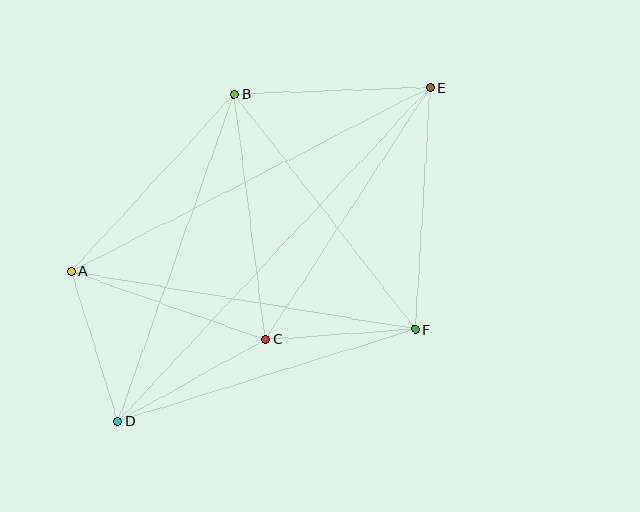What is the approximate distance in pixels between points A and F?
The distance between A and F is approximately 349 pixels.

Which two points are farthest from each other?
Points D and E are farthest from each other.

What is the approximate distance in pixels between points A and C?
The distance between A and C is approximately 206 pixels.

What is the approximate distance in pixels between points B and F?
The distance between B and F is approximately 297 pixels.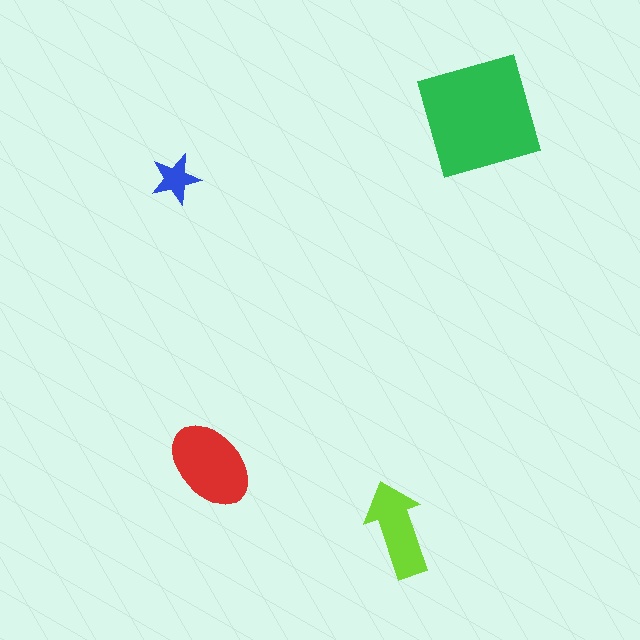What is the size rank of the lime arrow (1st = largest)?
3rd.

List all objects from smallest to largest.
The blue star, the lime arrow, the red ellipse, the green square.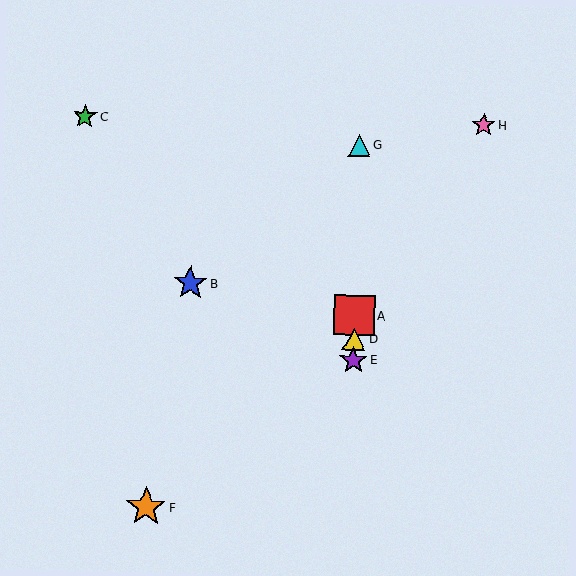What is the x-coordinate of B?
Object B is at x≈190.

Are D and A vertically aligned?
Yes, both are at x≈354.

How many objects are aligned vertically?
4 objects (A, D, E, G) are aligned vertically.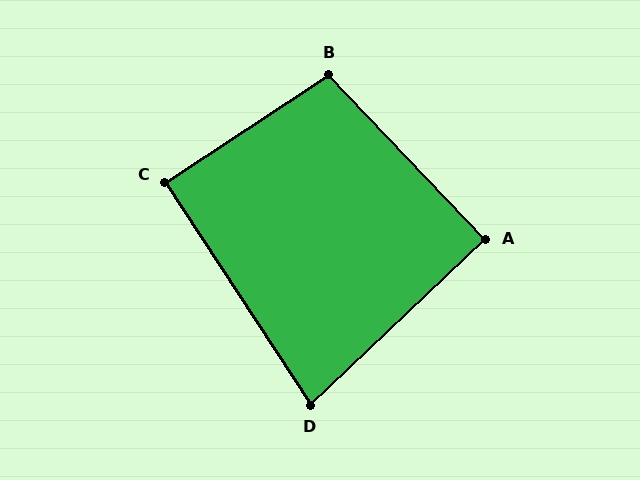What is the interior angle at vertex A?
Approximately 90 degrees (approximately right).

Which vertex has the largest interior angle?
B, at approximately 100 degrees.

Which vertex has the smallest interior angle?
D, at approximately 80 degrees.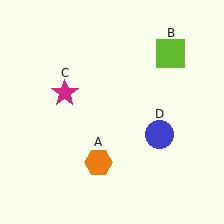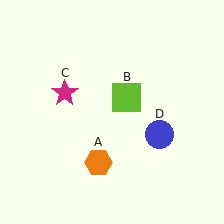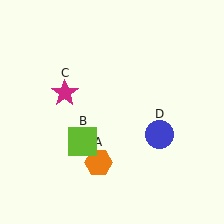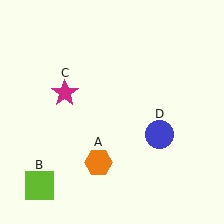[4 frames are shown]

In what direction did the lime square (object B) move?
The lime square (object B) moved down and to the left.